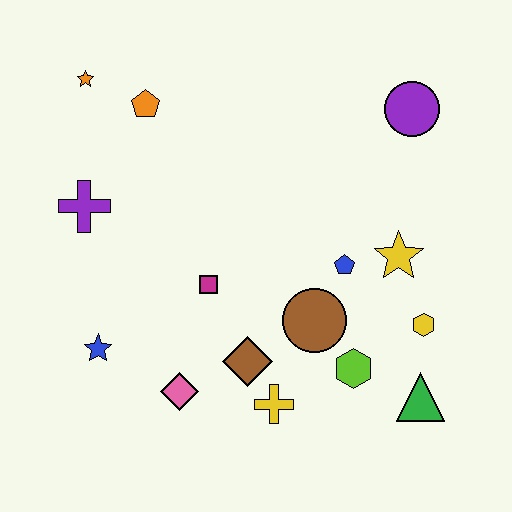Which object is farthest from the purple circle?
The blue star is farthest from the purple circle.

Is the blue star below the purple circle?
Yes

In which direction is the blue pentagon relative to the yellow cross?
The blue pentagon is above the yellow cross.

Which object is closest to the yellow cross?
The brown diamond is closest to the yellow cross.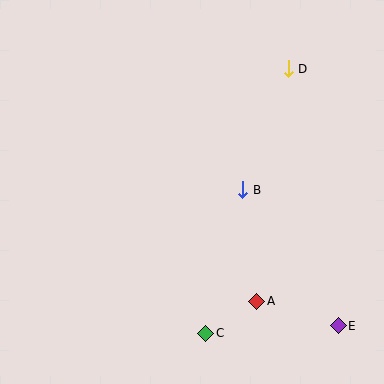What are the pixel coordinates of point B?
Point B is at (243, 190).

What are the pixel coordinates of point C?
Point C is at (206, 333).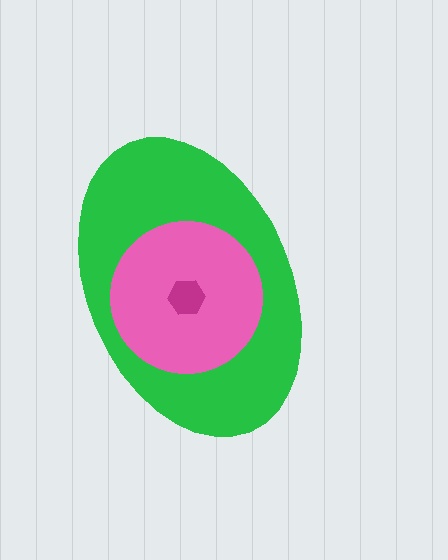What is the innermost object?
The magenta hexagon.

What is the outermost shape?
The green ellipse.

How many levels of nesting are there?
3.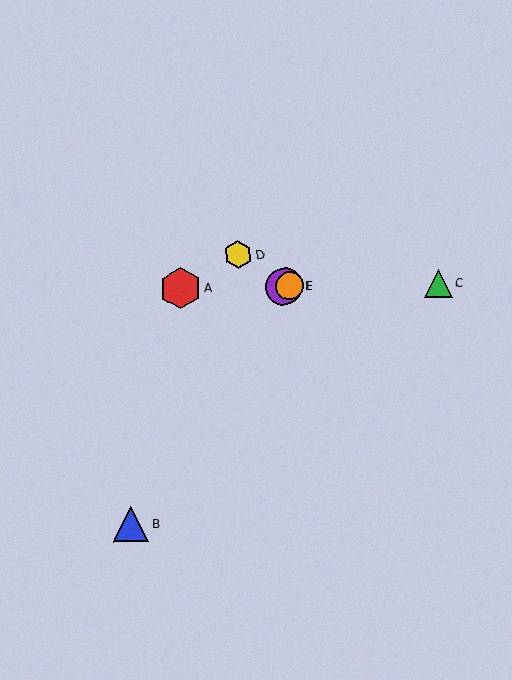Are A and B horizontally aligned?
No, A is at y≈288 and B is at y≈524.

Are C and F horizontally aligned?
Yes, both are at y≈284.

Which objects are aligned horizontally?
Objects A, C, E, F are aligned horizontally.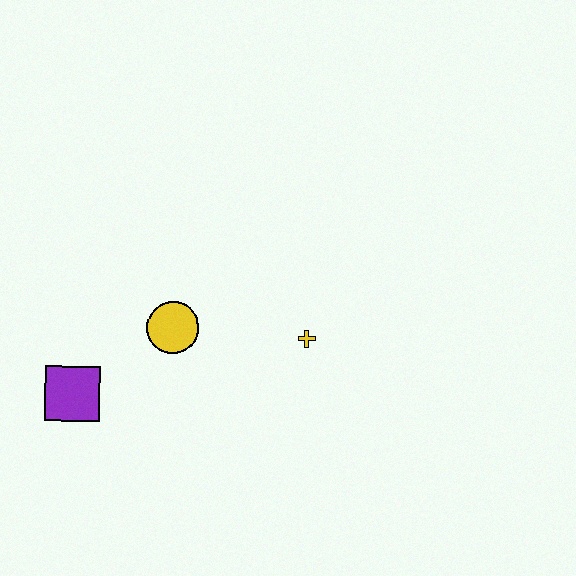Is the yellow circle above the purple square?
Yes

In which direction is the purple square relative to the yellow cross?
The purple square is to the left of the yellow cross.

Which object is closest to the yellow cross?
The yellow circle is closest to the yellow cross.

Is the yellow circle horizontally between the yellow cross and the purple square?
Yes